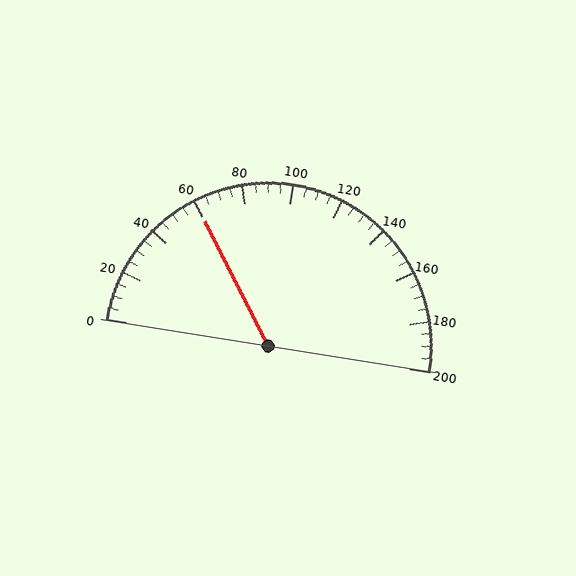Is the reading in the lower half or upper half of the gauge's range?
The reading is in the lower half of the range (0 to 200).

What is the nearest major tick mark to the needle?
The nearest major tick mark is 60.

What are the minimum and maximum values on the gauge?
The gauge ranges from 0 to 200.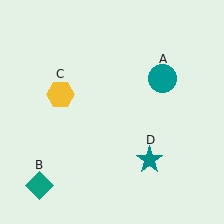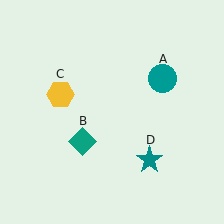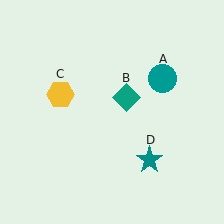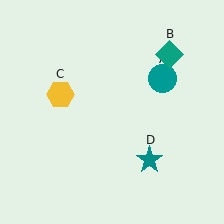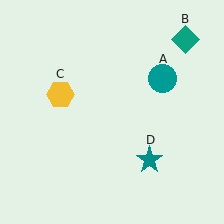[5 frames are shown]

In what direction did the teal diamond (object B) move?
The teal diamond (object B) moved up and to the right.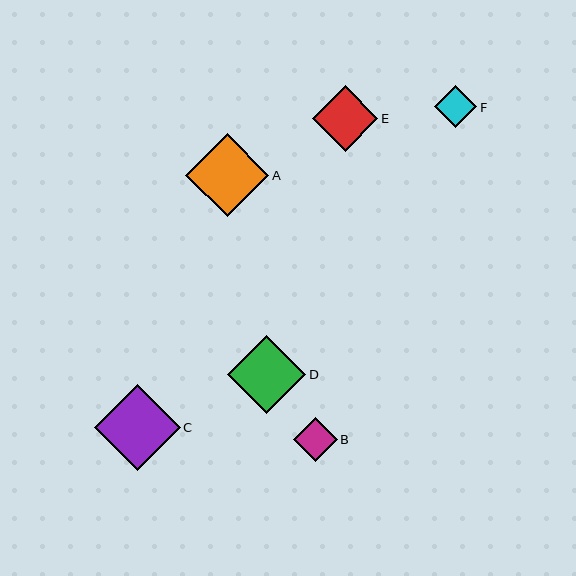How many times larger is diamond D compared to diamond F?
Diamond D is approximately 1.8 times the size of diamond F.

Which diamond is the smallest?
Diamond F is the smallest with a size of approximately 42 pixels.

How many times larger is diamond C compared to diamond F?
Diamond C is approximately 2.0 times the size of diamond F.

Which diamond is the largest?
Diamond C is the largest with a size of approximately 86 pixels.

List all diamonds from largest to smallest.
From largest to smallest: C, A, D, E, B, F.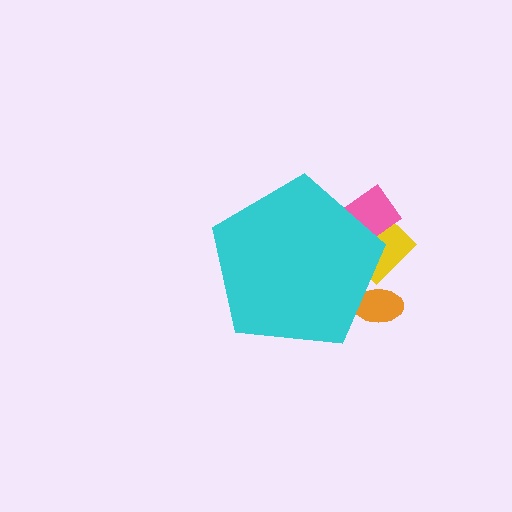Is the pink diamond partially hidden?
Yes, the pink diamond is partially hidden behind the cyan pentagon.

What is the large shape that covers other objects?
A cyan pentagon.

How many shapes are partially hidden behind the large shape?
3 shapes are partially hidden.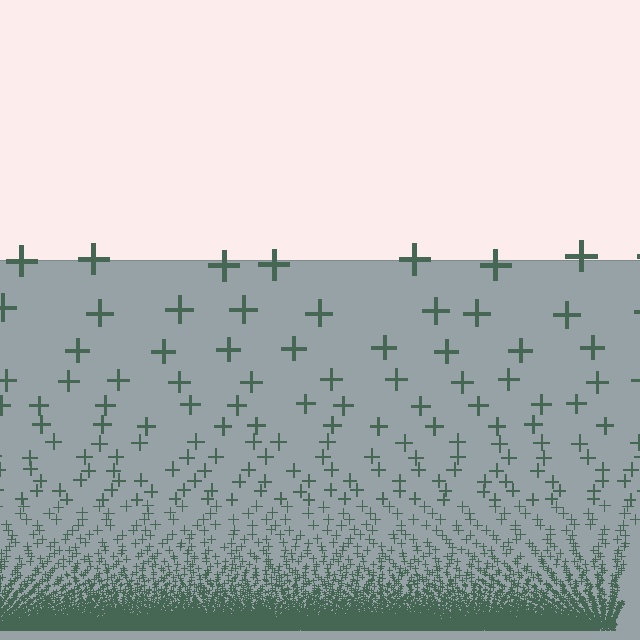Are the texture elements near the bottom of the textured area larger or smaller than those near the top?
Smaller. The gradient is inverted — elements near the bottom are smaller and denser.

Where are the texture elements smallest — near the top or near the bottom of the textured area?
Near the bottom.